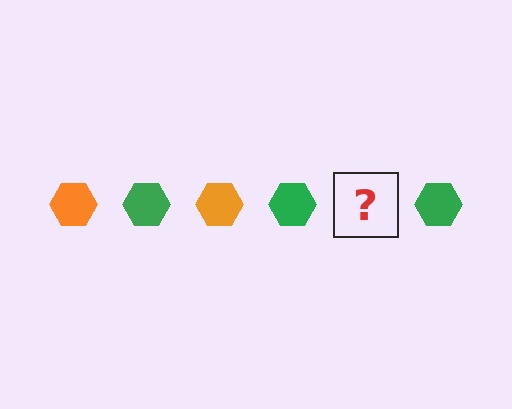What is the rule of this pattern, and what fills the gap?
The rule is that the pattern cycles through orange, green hexagons. The gap should be filled with an orange hexagon.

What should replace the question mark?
The question mark should be replaced with an orange hexagon.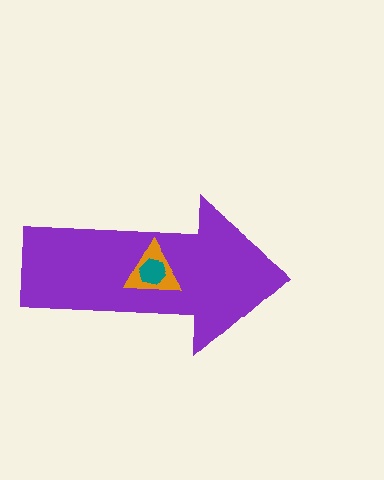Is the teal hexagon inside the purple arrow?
Yes.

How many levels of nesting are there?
3.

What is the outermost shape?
The purple arrow.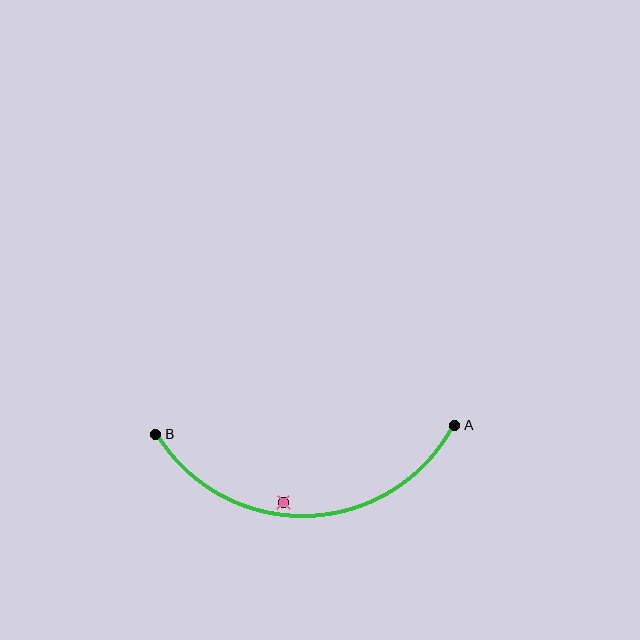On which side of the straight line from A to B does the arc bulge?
The arc bulges below the straight line connecting A and B.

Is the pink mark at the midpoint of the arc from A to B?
No — the pink mark does not lie on the arc at all. It sits slightly inside the curve.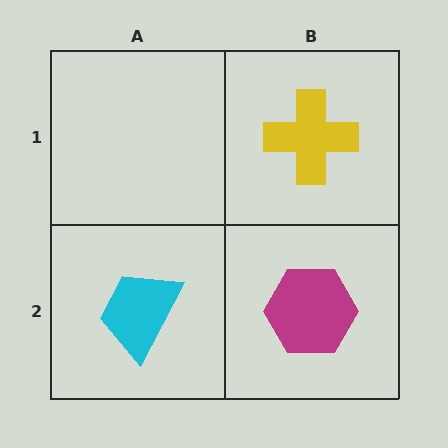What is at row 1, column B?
A yellow cross.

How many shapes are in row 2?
2 shapes.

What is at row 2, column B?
A magenta hexagon.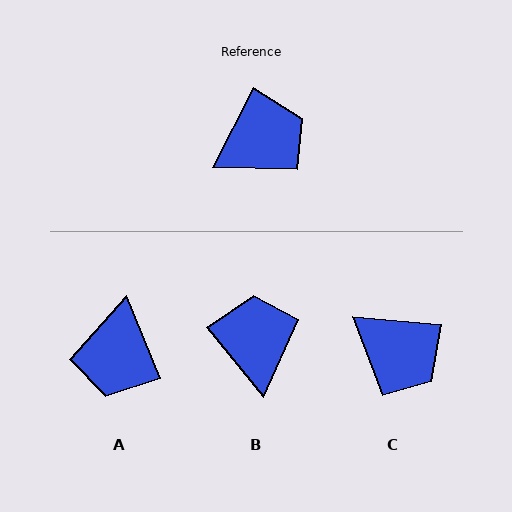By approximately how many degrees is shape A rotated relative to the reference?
Approximately 130 degrees clockwise.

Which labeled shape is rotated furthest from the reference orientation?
A, about 130 degrees away.